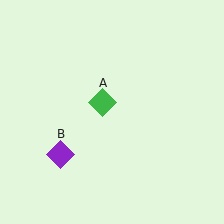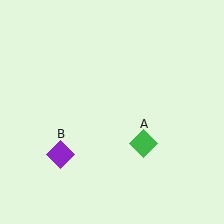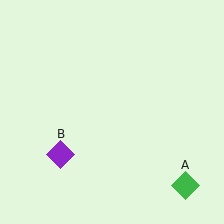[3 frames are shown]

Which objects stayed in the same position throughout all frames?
Purple diamond (object B) remained stationary.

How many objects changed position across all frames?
1 object changed position: green diamond (object A).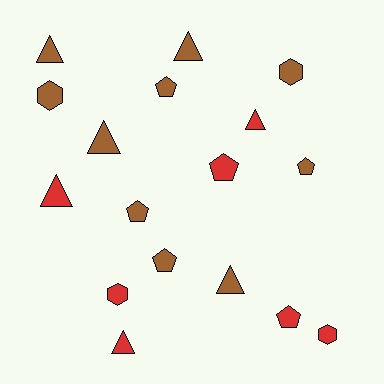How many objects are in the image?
There are 17 objects.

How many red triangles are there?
There are 3 red triangles.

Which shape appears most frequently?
Triangle, with 7 objects.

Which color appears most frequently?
Brown, with 10 objects.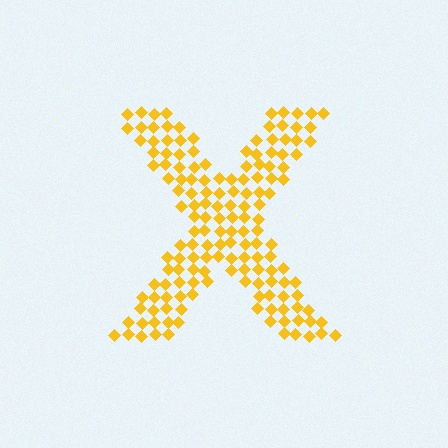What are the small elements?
The small elements are diamonds.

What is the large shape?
The large shape is the letter X.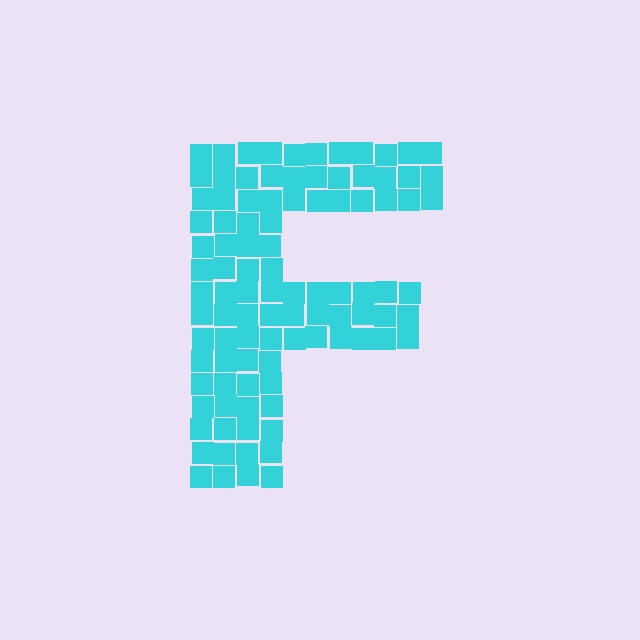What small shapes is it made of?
It is made of small squares.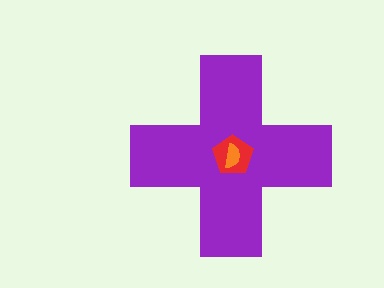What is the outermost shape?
The purple cross.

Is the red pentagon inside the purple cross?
Yes.